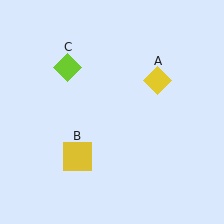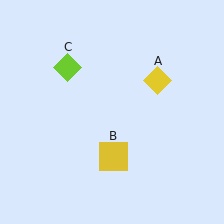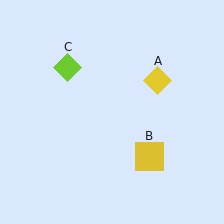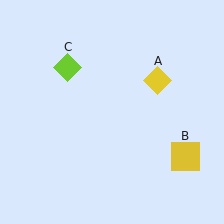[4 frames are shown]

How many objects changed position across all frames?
1 object changed position: yellow square (object B).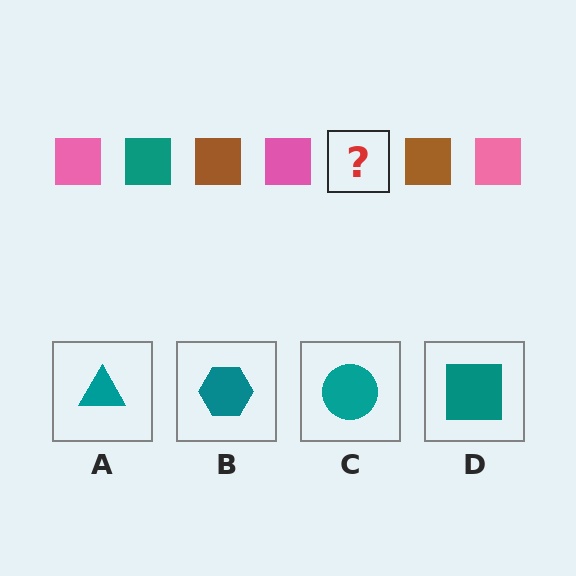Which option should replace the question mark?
Option D.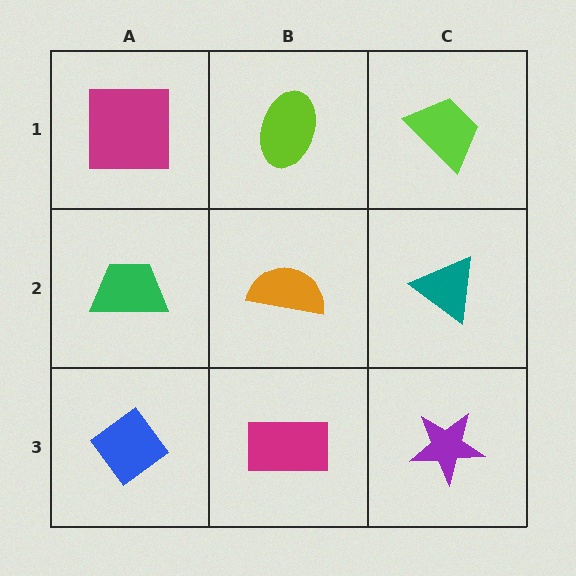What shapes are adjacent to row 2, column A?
A magenta square (row 1, column A), a blue diamond (row 3, column A), an orange semicircle (row 2, column B).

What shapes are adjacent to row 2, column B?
A lime ellipse (row 1, column B), a magenta rectangle (row 3, column B), a green trapezoid (row 2, column A), a teal triangle (row 2, column C).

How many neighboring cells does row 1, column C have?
2.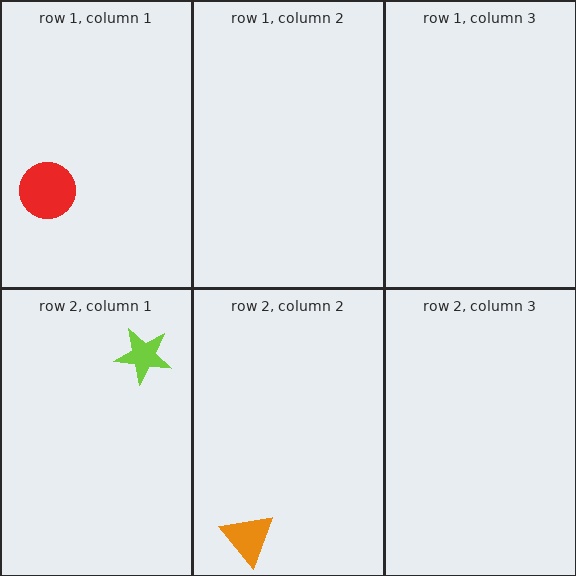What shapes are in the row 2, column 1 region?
The lime star.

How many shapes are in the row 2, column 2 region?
1.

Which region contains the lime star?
The row 2, column 1 region.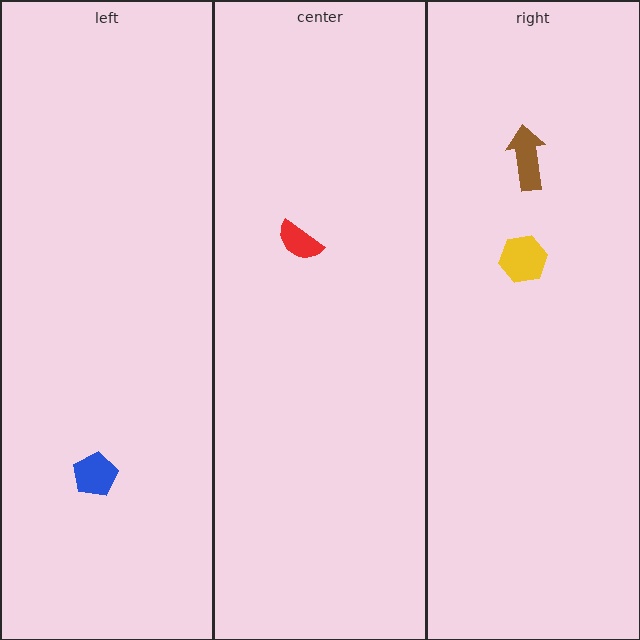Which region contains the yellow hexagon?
The right region.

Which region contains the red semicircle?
The center region.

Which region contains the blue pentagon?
The left region.